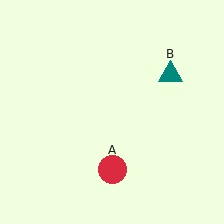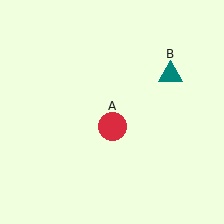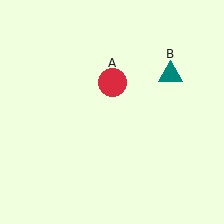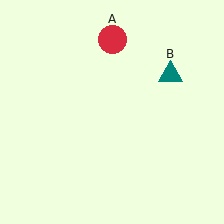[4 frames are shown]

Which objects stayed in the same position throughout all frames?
Teal triangle (object B) remained stationary.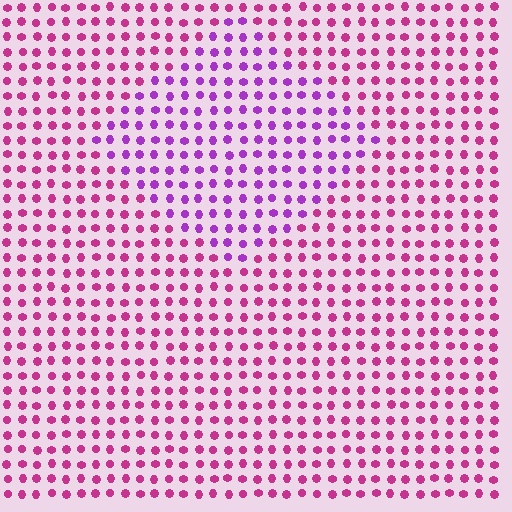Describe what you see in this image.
The image is filled with small magenta elements in a uniform arrangement. A diamond-shaped region is visible where the elements are tinted to a slightly different hue, forming a subtle color boundary.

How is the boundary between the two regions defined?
The boundary is defined purely by a slight shift in hue (about 35 degrees). Spacing, size, and orientation are identical on both sides.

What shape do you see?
I see a diamond.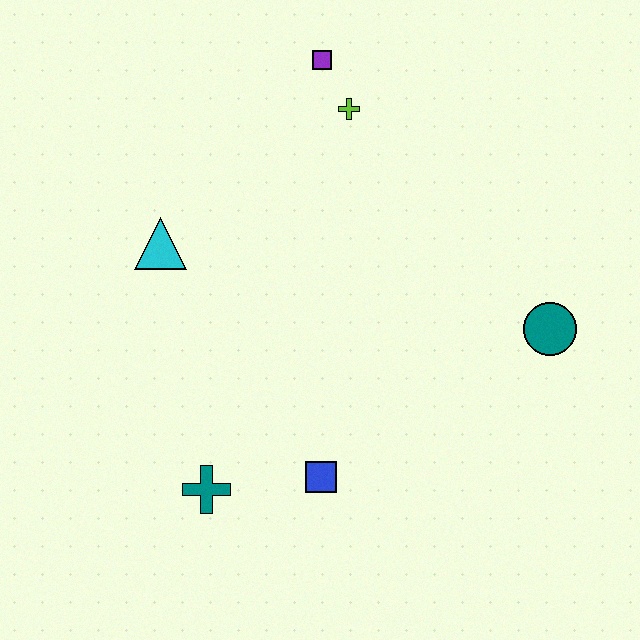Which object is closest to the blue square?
The teal cross is closest to the blue square.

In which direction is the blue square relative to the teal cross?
The blue square is to the right of the teal cross.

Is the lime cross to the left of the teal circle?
Yes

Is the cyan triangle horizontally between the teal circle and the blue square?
No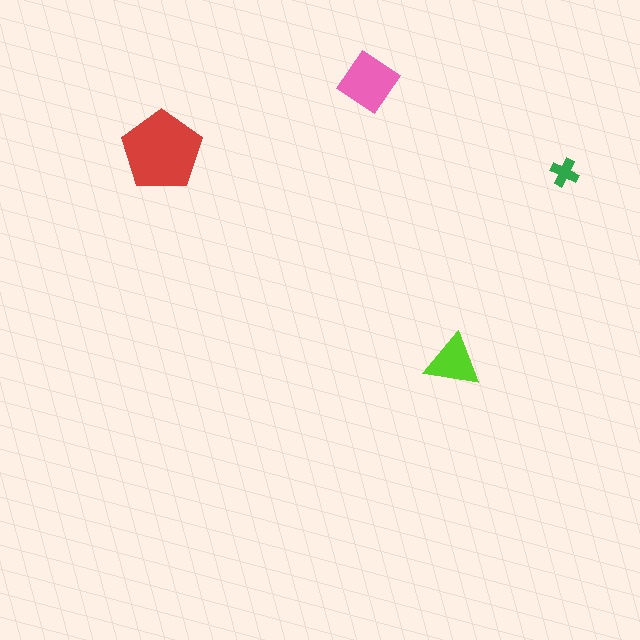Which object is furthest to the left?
The red pentagon is leftmost.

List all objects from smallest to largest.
The green cross, the lime triangle, the pink diamond, the red pentagon.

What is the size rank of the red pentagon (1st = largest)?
1st.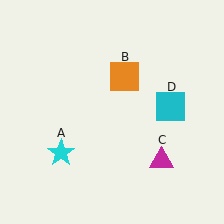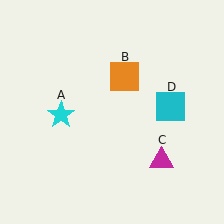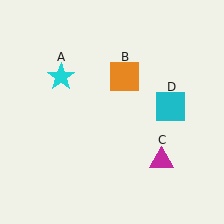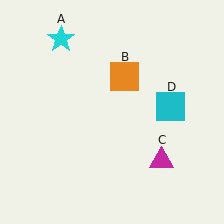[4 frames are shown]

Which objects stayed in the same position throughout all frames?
Orange square (object B) and magenta triangle (object C) and cyan square (object D) remained stationary.